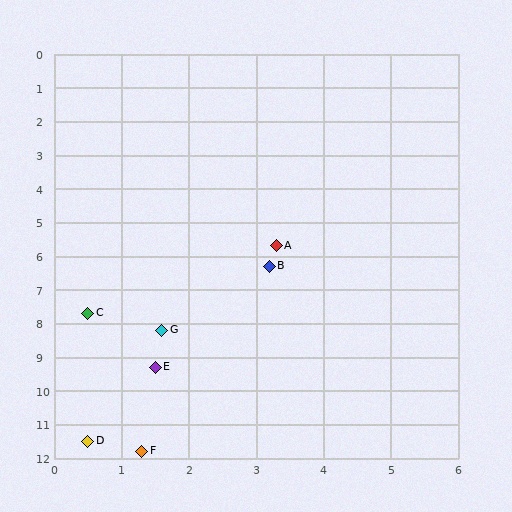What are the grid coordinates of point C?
Point C is at approximately (0.5, 7.7).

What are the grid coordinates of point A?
Point A is at approximately (3.3, 5.7).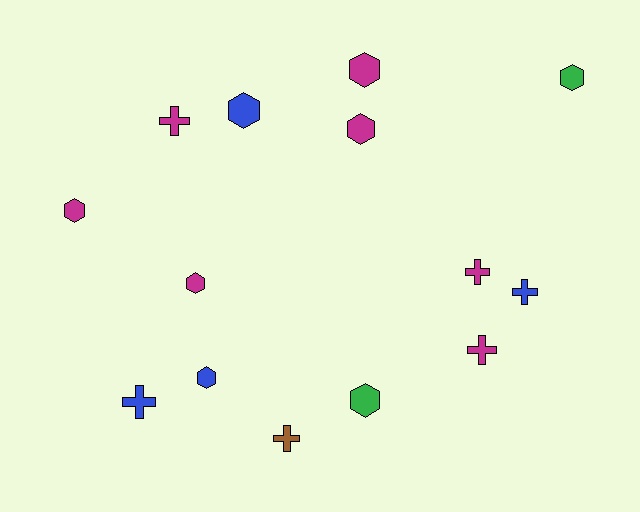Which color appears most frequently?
Magenta, with 7 objects.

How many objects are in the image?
There are 14 objects.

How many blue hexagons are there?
There are 2 blue hexagons.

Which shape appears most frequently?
Hexagon, with 8 objects.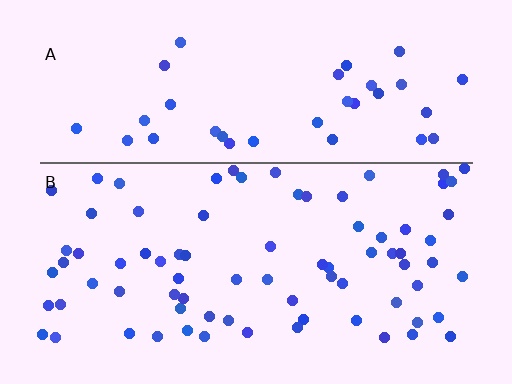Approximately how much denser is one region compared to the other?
Approximately 2.0× — region B over region A.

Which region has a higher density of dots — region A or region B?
B (the bottom).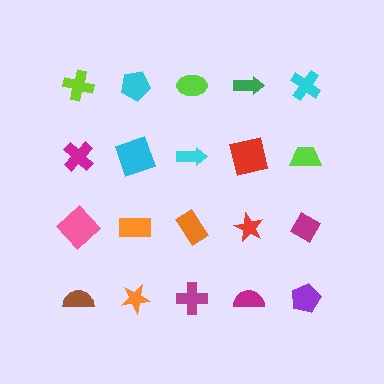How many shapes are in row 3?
5 shapes.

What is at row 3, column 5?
A magenta diamond.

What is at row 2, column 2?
A cyan square.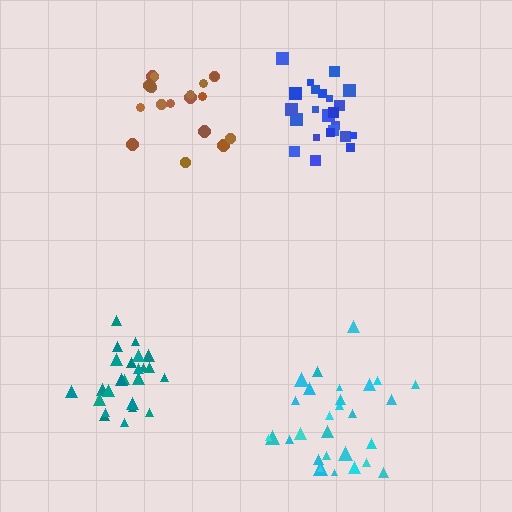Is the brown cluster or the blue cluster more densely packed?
Blue.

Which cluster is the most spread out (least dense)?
Brown.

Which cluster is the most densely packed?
Blue.